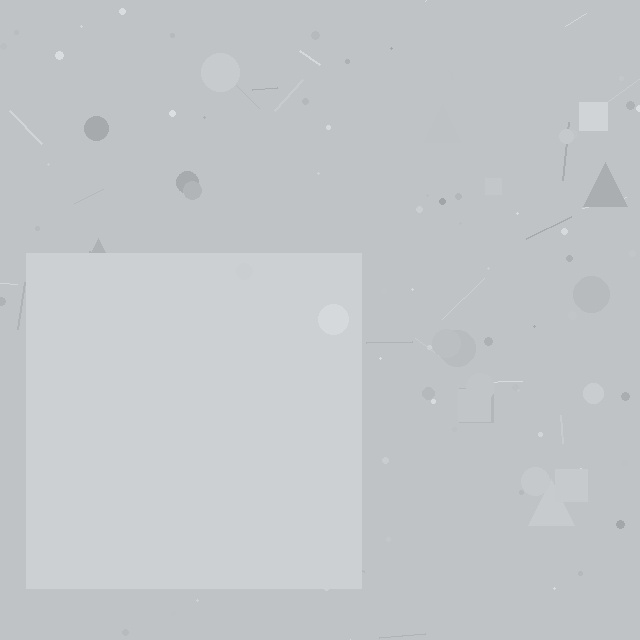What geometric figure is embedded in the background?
A square is embedded in the background.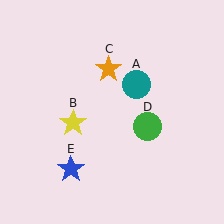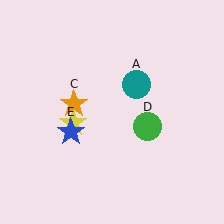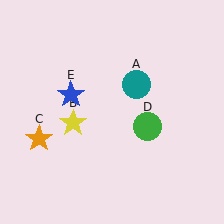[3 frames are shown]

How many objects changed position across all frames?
2 objects changed position: orange star (object C), blue star (object E).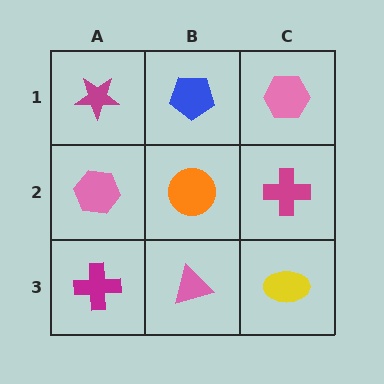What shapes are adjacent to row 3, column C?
A magenta cross (row 2, column C), a pink triangle (row 3, column B).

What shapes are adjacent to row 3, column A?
A pink hexagon (row 2, column A), a pink triangle (row 3, column B).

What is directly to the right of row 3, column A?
A pink triangle.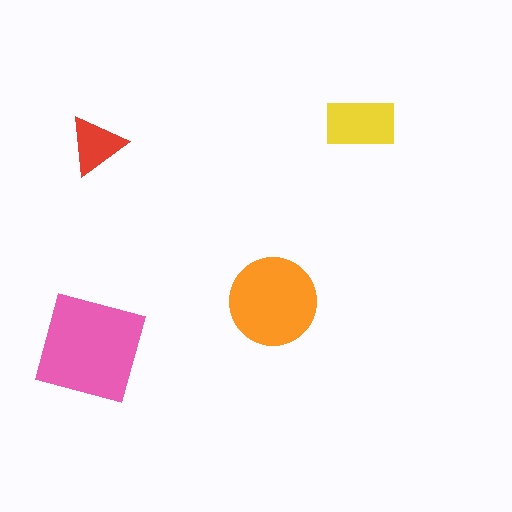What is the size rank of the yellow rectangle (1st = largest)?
3rd.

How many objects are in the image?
There are 4 objects in the image.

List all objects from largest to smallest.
The pink square, the orange circle, the yellow rectangle, the red triangle.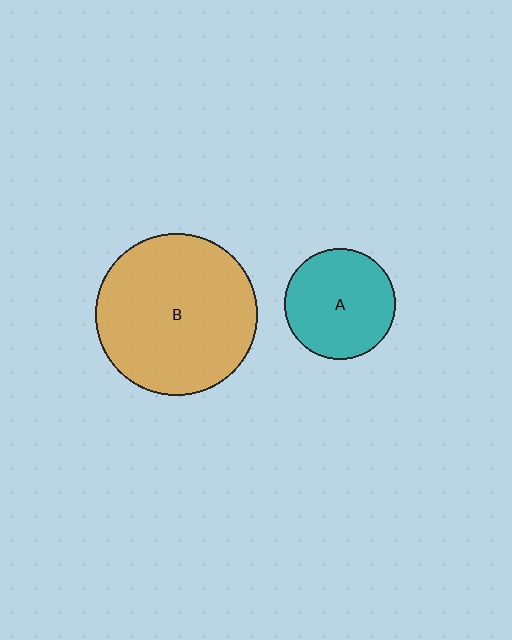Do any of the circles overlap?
No, none of the circles overlap.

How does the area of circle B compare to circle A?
Approximately 2.1 times.